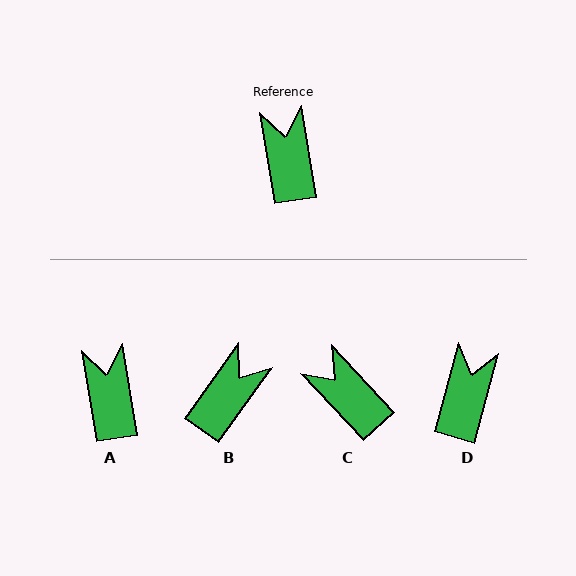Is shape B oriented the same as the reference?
No, it is off by about 45 degrees.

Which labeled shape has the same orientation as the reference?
A.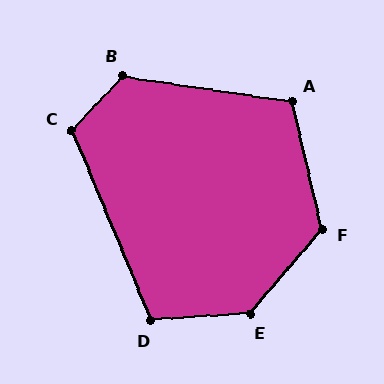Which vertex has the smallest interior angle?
D, at approximately 109 degrees.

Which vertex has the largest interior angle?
E, at approximately 134 degrees.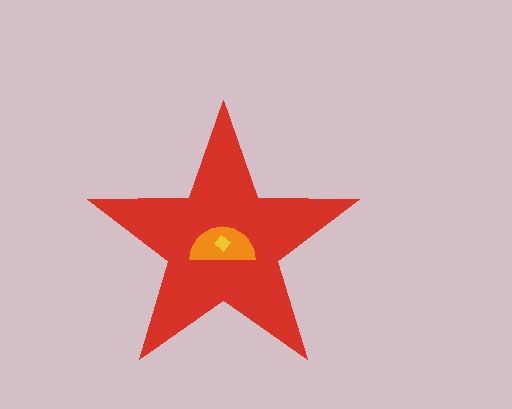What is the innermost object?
The yellow diamond.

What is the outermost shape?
The red star.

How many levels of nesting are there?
3.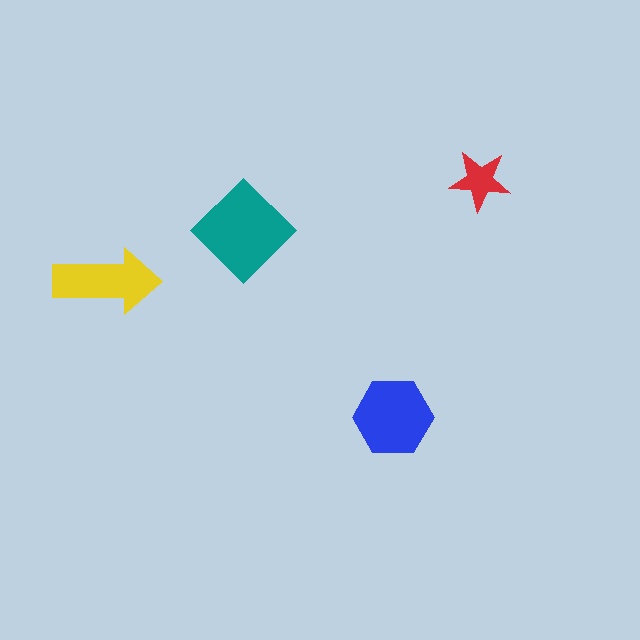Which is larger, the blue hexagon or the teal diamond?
The teal diamond.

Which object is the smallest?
The red star.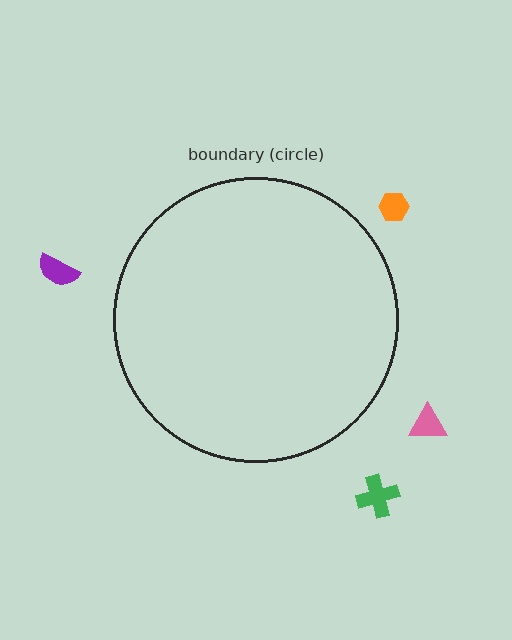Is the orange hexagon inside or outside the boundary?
Outside.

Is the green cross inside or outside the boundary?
Outside.